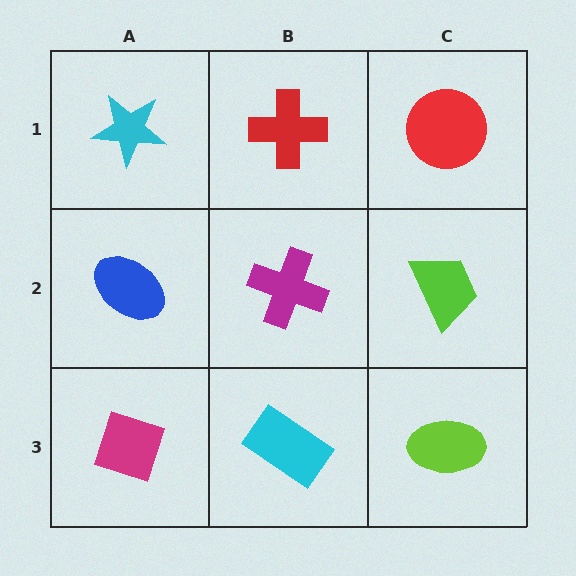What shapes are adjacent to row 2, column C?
A red circle (row 1, column C), a lime ellipse (row 3, column C), a magenta cross (row 2, column B).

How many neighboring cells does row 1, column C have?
2.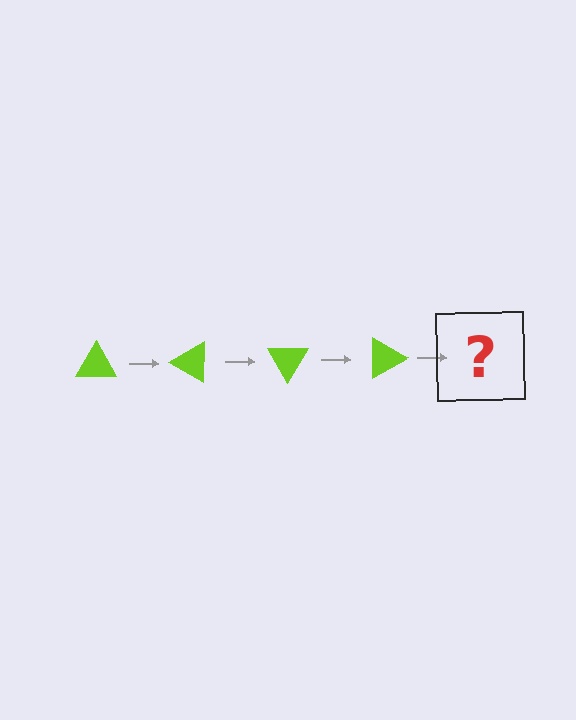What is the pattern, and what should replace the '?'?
The pattern is that the triangle rotates 30 degrees each step. The '?' should be a lime triangle rotated 120 degrees.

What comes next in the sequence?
The next element should be a lime triangle rotated 120 degrees.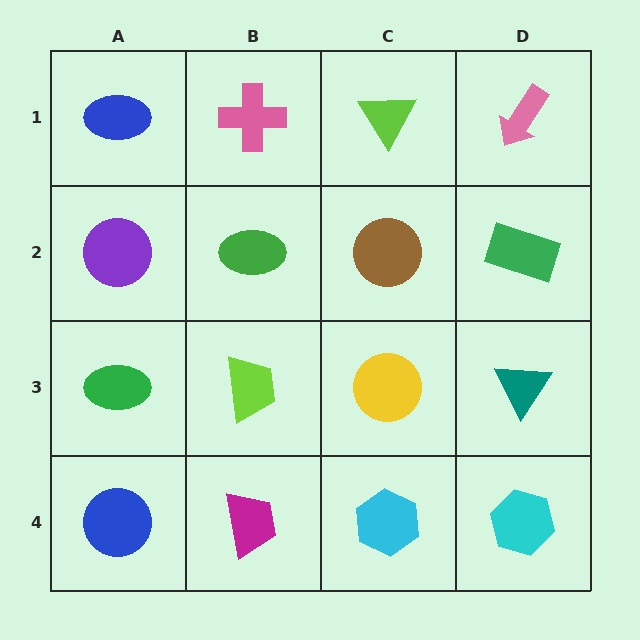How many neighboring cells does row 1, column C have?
3.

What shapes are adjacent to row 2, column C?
A lime triangle (row 1, column C), a yellow circle (row 3, column C), a green ellipse (row 2, column B), a green rectangle (row 2, column D).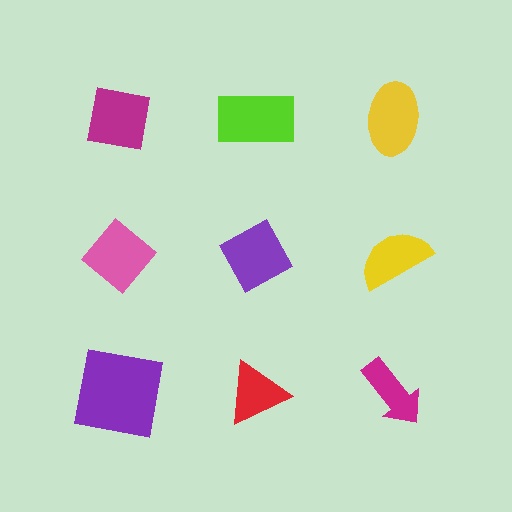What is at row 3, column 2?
A red triangle.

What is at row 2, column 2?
A purple diamond.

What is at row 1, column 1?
A magenta square.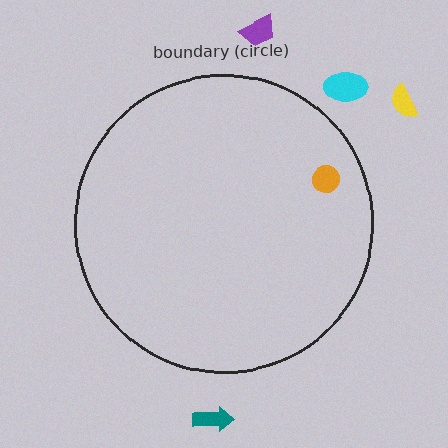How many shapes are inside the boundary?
1 inside, 4 outside.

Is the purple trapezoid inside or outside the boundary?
Outside.